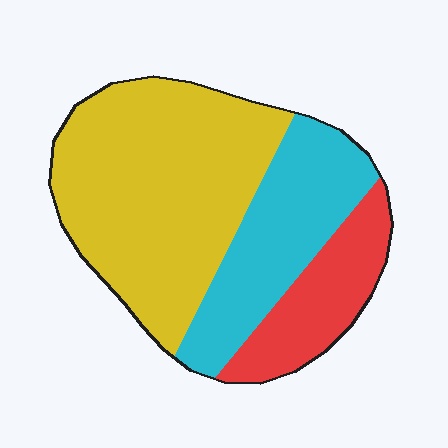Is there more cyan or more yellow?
Yellow.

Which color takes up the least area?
Red, at roughly 20%.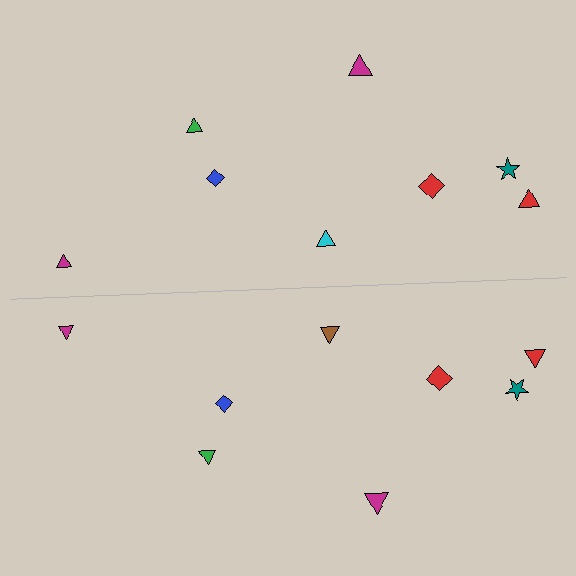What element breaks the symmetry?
The brown triangle on the bottom side breaks the symmetry — its mirror counterpart is cyan.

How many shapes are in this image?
There are 16 shapes in this image.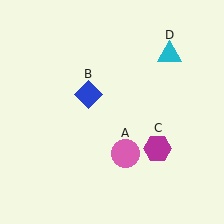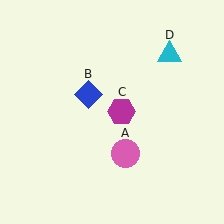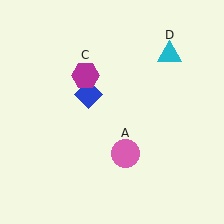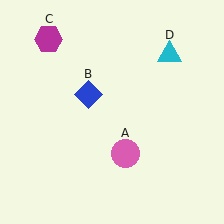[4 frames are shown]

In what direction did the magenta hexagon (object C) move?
The magenta hexagon (object C) moved up and to the left.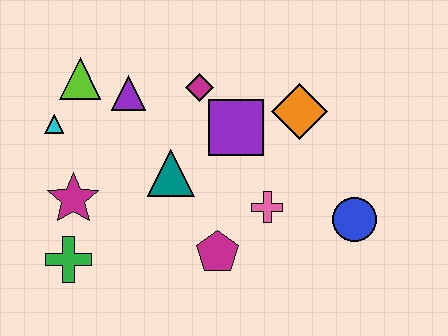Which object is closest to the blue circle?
The pink cross is closest to the blue circle.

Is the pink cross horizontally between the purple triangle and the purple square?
No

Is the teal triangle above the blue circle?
Yes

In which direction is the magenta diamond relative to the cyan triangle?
The magenta diamond is to the right of the cyan triangle.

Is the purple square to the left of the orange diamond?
Yes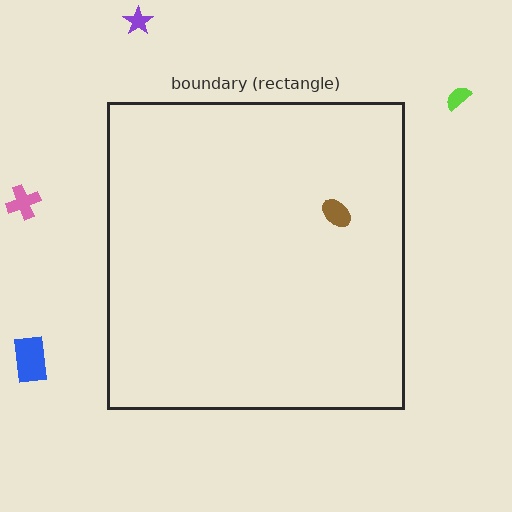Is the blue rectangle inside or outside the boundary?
Outside.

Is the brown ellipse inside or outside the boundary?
Inside.